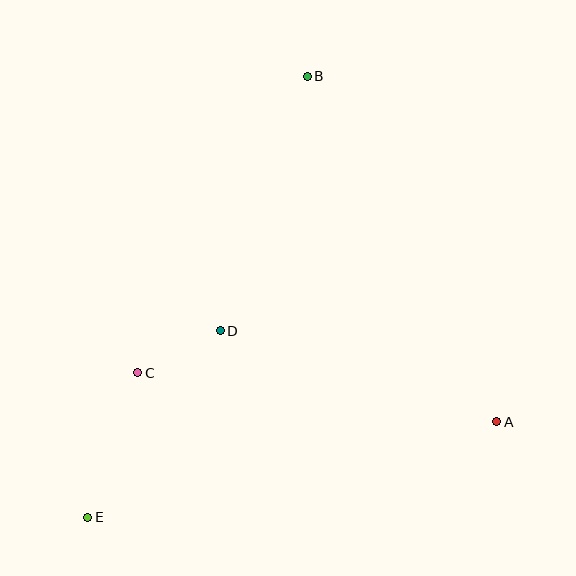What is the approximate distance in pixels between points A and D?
The distance between A and D is approximately 291 pixels.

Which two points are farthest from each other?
Points B and E are farthest from each other.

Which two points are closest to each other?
Points C and D are closest to each other.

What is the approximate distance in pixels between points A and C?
The distance between A and C is approximately 362 pixels.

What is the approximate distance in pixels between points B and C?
The distance between B and C is approximately 341 pixels.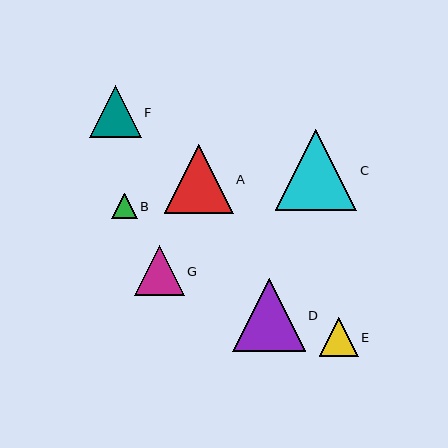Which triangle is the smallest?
Triangle B is the smallest with a size of approximately 25 pixels.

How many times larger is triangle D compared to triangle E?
Triangle D is approximately 1.9 times the size of triangle E.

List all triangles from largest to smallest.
From largest to smallest: C, D, A, F, G, E, B.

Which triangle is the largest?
Triangle C is the largest with a size of approximately 81 pixels.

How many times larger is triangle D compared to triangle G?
Triangle D is approximately 1.5 times the size of triangle G.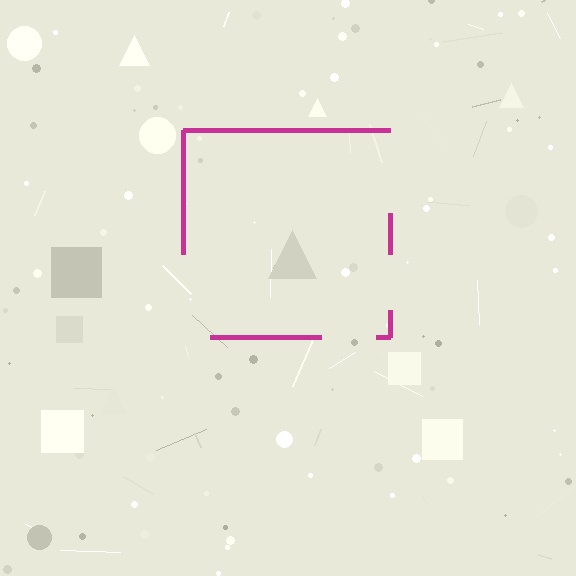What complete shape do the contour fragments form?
The contour fragments form a square.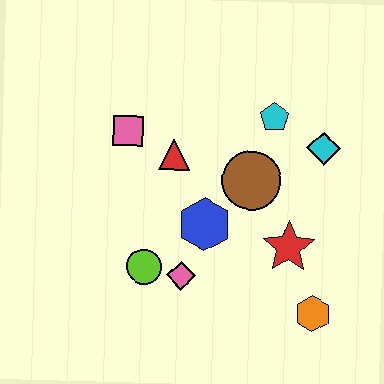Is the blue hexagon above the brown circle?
No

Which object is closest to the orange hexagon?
The red star is closest to the orange hexagon.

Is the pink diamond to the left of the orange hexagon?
Yes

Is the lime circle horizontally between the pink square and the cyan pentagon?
Yes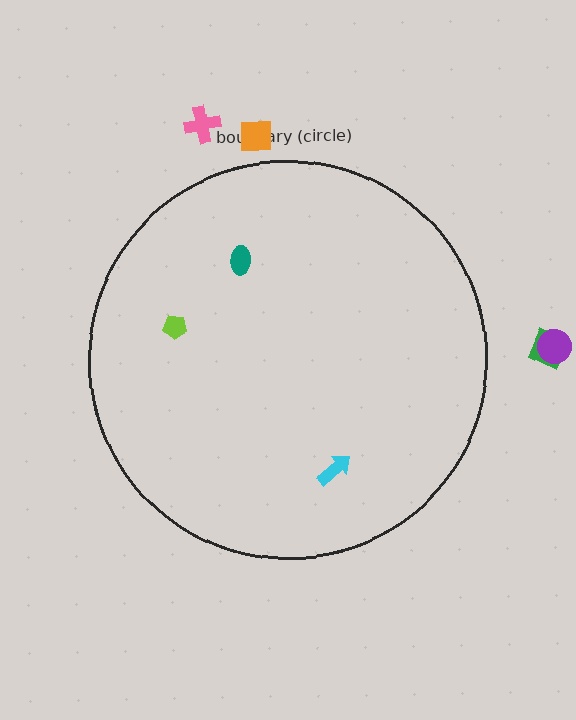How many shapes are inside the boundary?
3 inside, 4 outside.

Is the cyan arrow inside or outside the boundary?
Inside.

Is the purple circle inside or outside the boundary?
Outside.